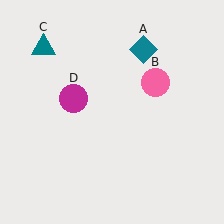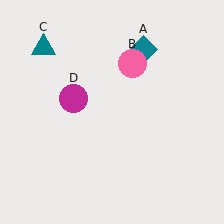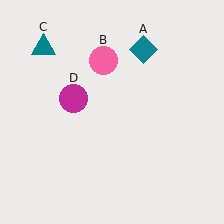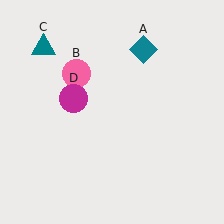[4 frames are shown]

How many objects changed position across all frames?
1 object changed position: pink circle (object B).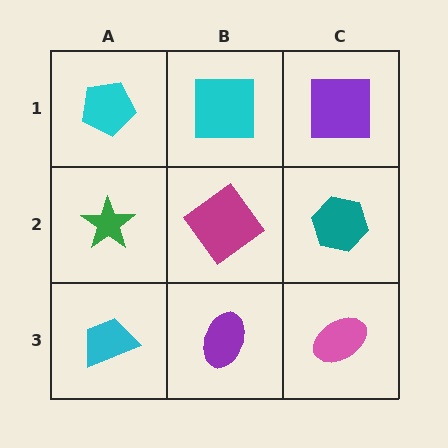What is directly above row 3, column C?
A teal hexagon.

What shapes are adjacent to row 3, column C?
A teal hexagon (row 2, column C), a purple ellipse (row 3, column B).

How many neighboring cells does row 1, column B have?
3.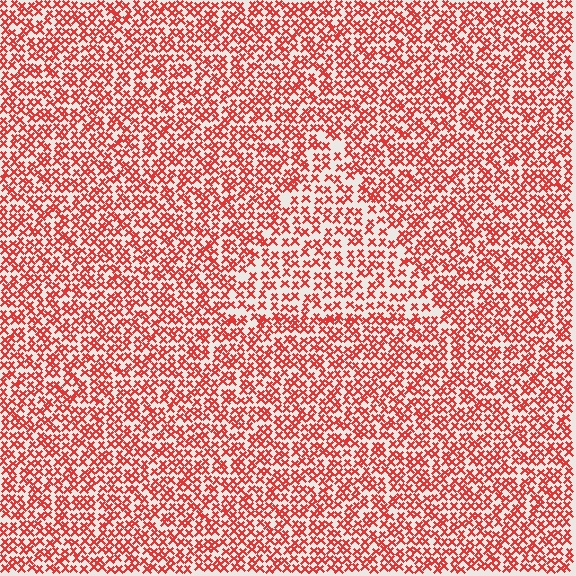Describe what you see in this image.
The image contains small red elements arranged at two different densities. A triangle-shaped region is visible where the elements are less densely packed than the surrounding area.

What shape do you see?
I see a triangle.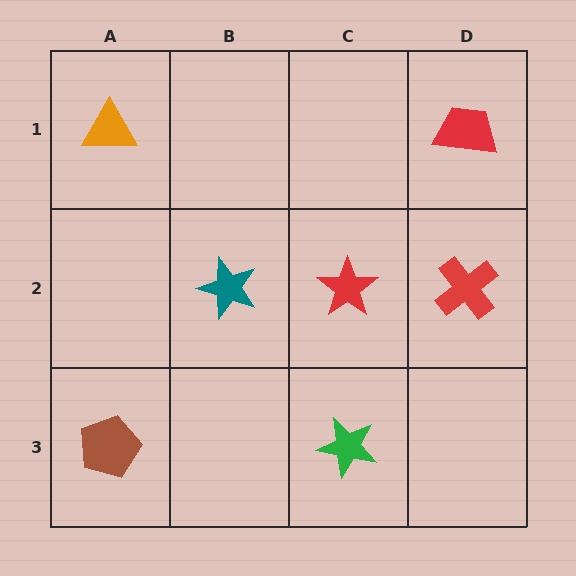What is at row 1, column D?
A red trapezoid.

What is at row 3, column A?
A brown pentagon.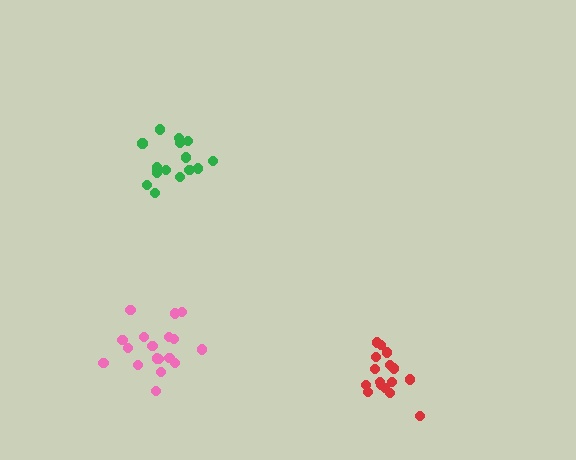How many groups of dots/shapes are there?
There are 3 groups.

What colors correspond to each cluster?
The clusters are colored: green, red, pink.